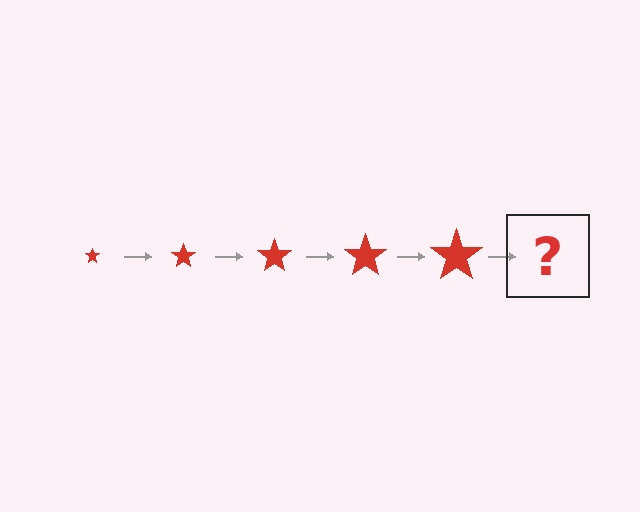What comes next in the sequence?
The next element should be a red star, larger than the previous one.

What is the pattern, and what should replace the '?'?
The pattern is that the star gets progressively larger each step. The '?' should be a red star, larger than the previous one.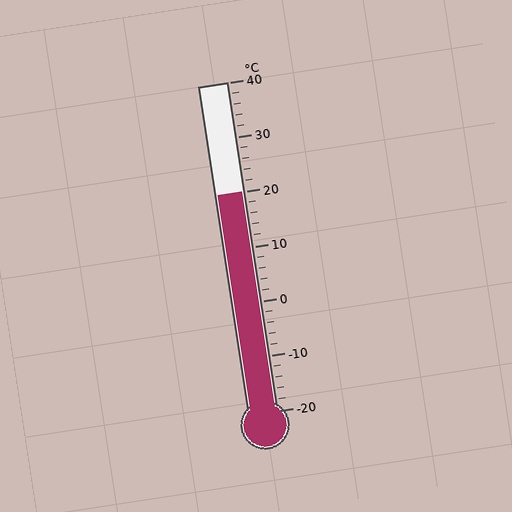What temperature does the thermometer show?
The thermometer shows approximately 20°C.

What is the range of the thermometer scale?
The thermometer scale ranges from -20°C to 40°C.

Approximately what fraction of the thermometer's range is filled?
The thermometer is filled to approximately 65% of its range.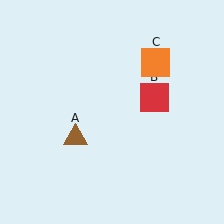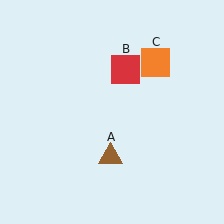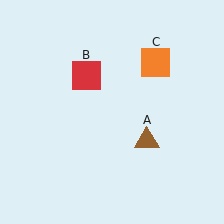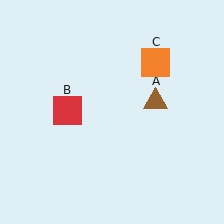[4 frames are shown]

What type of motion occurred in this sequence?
The brown triangle (object A), red square (object B) rotated counterclockwise around the center of the scene.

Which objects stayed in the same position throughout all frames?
Orange square (object C) remained stationary.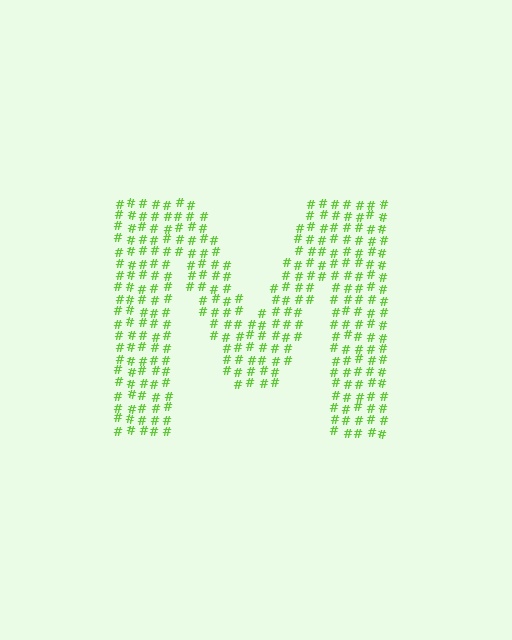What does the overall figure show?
The overall figure shows the letter M.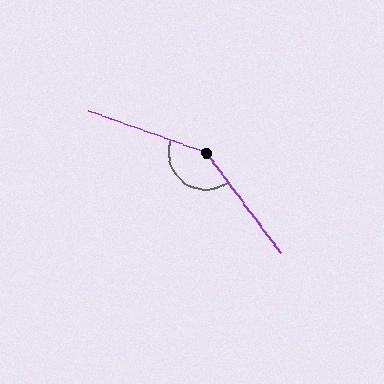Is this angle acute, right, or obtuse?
It is obtuse.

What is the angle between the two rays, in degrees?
Approximately 146 degrees.